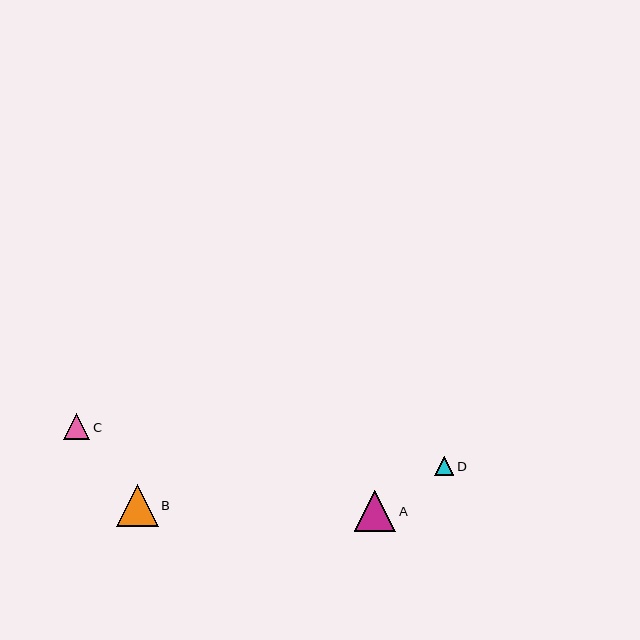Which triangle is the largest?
Triangle A is the largest with a size of approximately 41 pixels.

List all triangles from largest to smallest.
From largest to smallest: A, B, C, D.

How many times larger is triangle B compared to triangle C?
Triangle B is approximately 1.6 times the size of triangle C.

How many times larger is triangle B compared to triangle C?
Triangle B is approximately 1.6 times the size of triangle C.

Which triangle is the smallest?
Triangle D is the smallest with a size of approximately 19 pixels.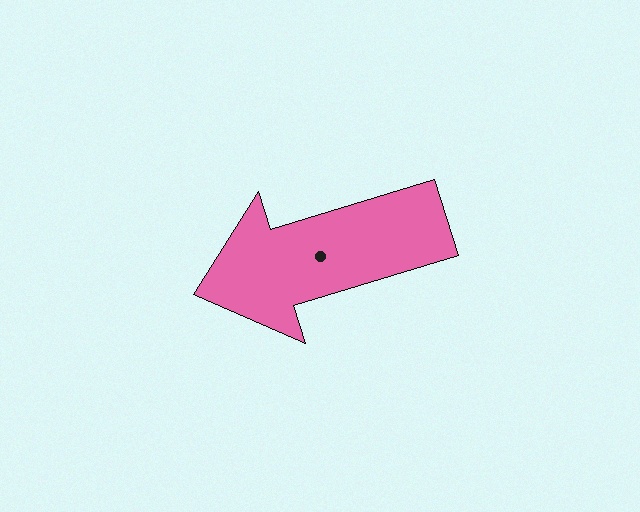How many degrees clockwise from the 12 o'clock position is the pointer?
Approximately 253 degrees.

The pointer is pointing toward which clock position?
Roughly 8 o'clock.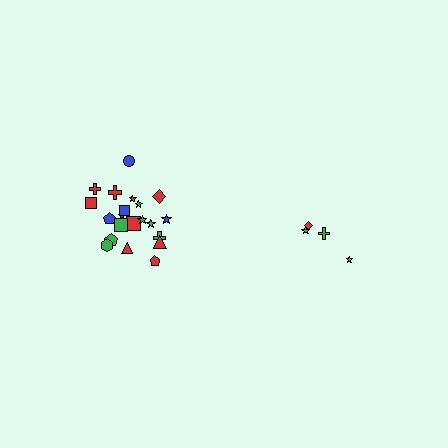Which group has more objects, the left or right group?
The left group.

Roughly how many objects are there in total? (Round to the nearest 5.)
Roughly 25 objects in total.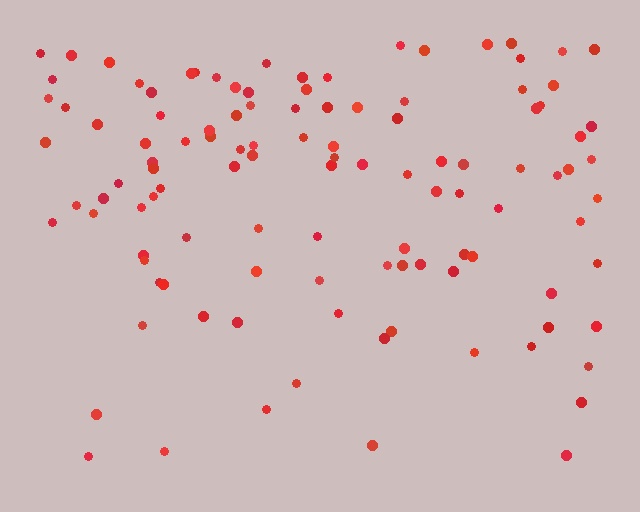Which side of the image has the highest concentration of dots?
The top.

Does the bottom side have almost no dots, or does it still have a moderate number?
Still a moderate number, just noticeably fewer than the top.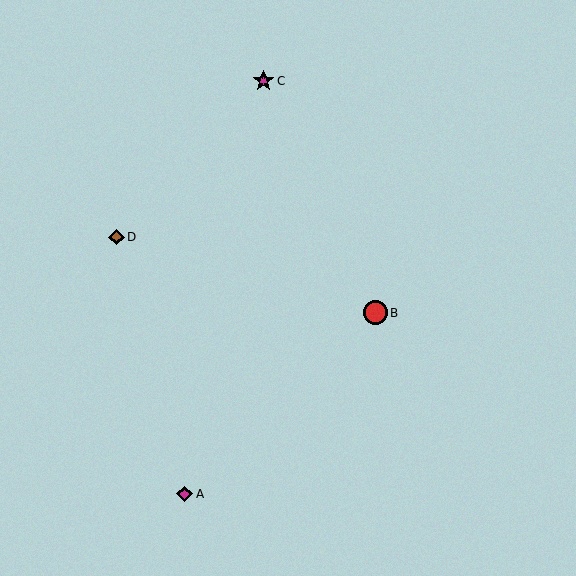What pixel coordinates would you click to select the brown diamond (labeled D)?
Click at (116, 237) to select the brown diamond D.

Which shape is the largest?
The red circle (labeled B) is the largest.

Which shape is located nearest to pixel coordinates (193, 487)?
The magenta diamond (labeled A) at (185, 494) is nearest to that location.